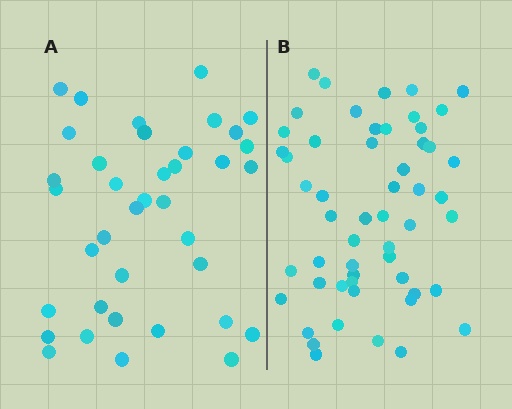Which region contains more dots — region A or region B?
Region B (the right region) has more dots.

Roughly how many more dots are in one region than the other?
Region B has approximately 15 more dots than region A.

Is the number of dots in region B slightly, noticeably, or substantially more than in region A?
Region B has noticeably more, but not dramatically so. The ratio is roughly 1.4 to 1.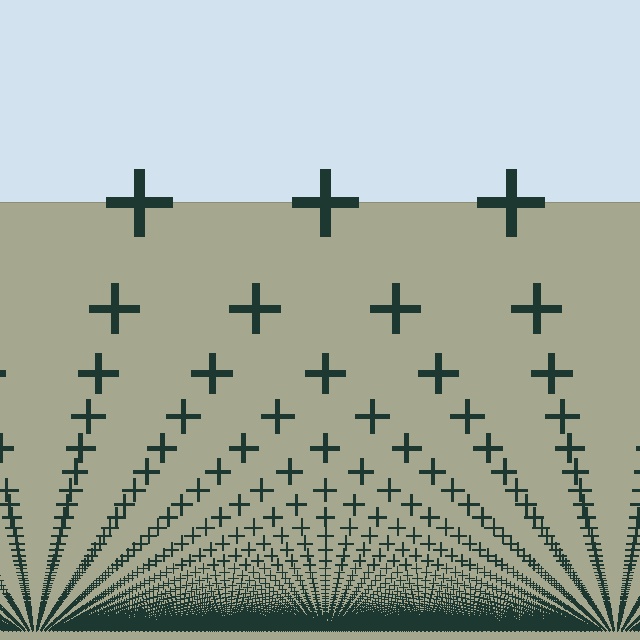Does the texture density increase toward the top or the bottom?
Density increases toward the bottom.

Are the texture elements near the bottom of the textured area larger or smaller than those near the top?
Smaller. The gradient is inverted — elements near the bottom are smaller and denser.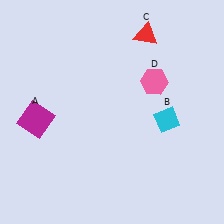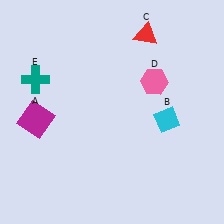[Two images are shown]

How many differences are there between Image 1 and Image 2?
There is 1 difference between the two images.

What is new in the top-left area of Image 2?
A teal cross (E) was added in the top-left area of Image 2.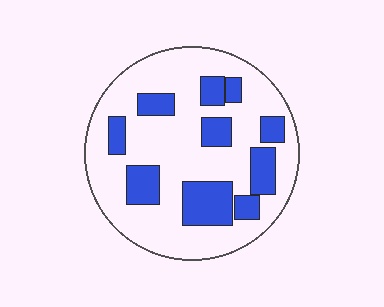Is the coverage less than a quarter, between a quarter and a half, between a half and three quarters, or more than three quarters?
Between a quarter and a half.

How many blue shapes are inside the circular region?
10.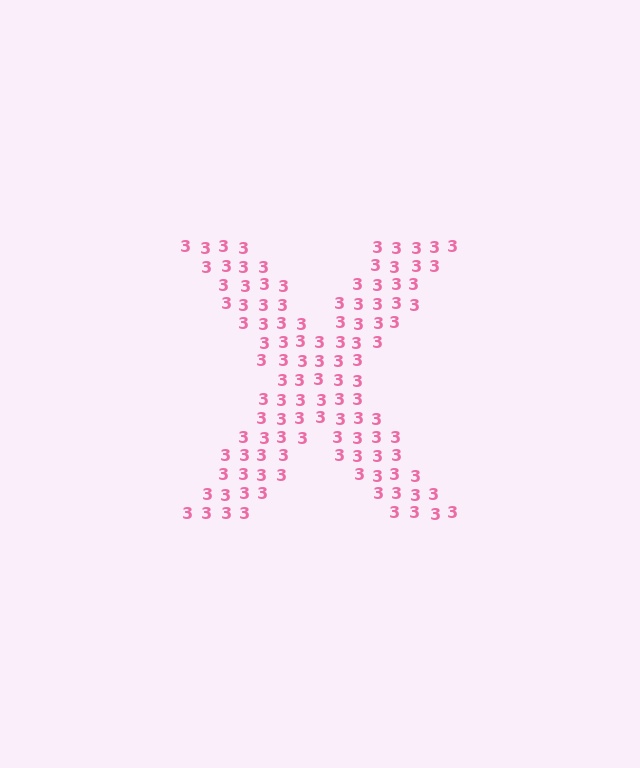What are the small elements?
The small elements are digit 3's.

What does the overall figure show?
The overall figure shows the letter X.